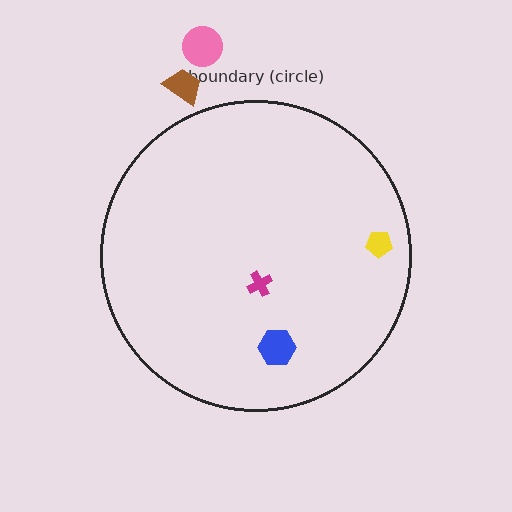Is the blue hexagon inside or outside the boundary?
Inside.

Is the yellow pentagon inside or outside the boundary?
Inside.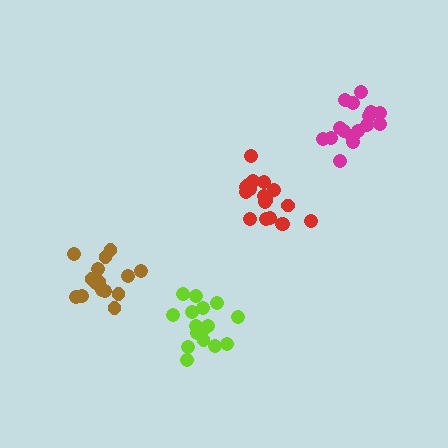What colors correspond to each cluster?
The clusters are colored: red, lime, brown, magenta.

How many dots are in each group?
Group 1: 18 dots, Group 2: 16 dots, Group 3: 15 dots, Group 4: 17 dots (66 total).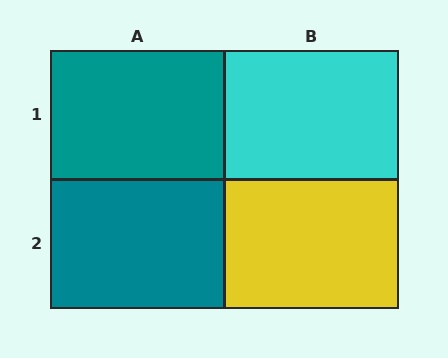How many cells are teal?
2 cells are teal.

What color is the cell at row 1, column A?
Teal.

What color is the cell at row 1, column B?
Cyan.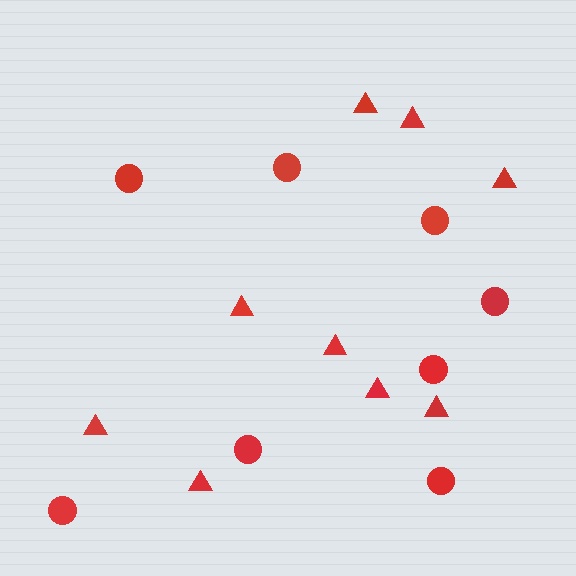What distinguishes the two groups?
There are 2 groups: one group of triangles (9) and one group of circles (8).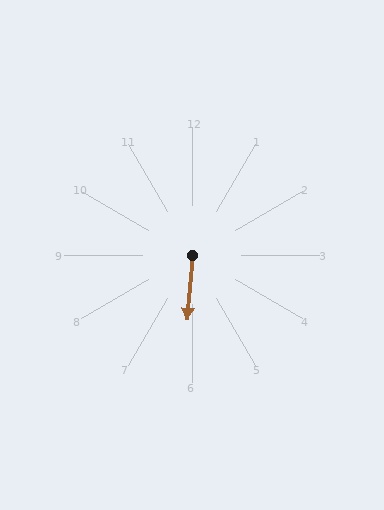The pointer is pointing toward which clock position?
Roughly 6 o'clock.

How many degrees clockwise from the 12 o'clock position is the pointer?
Approximately 184 degrees.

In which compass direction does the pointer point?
South.